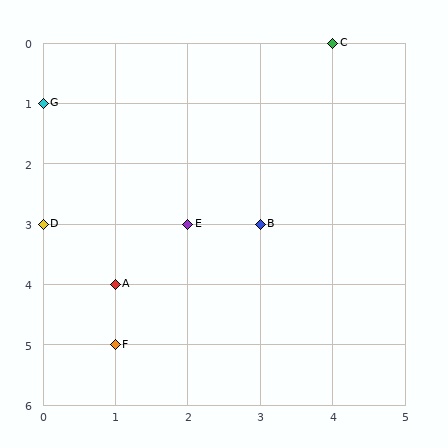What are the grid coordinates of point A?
Point A is at grid coordinates (1, 4).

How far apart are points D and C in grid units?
Points D and C are 4 columns and 3 rows apart (about 5.0 grid units diagonally).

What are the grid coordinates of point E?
Point E is at grid coordinates (2, 3).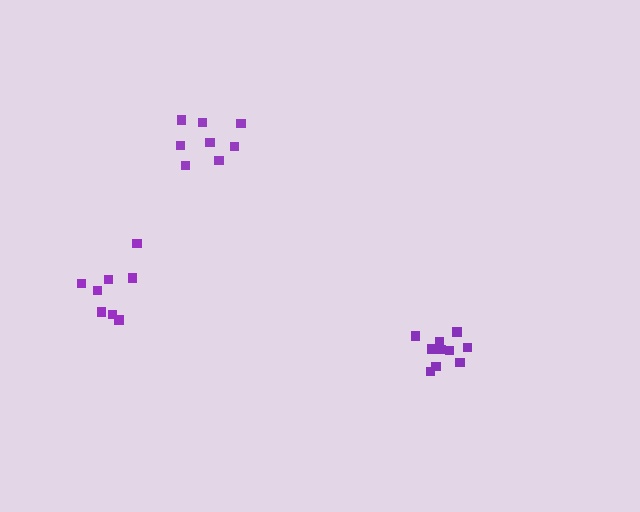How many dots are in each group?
Group 1: 10 dots, Group 2: 8 dots, Group 3: 8 dots (26 total).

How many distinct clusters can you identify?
There are 3 distinct clusters.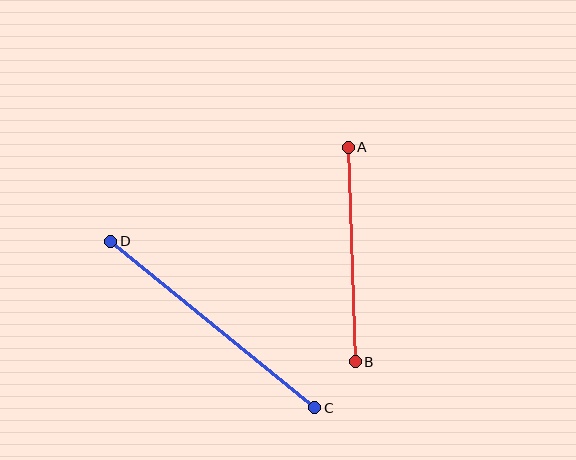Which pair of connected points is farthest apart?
Points C and D are farthest apart.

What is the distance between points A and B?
The distance is approximately 215 pixels.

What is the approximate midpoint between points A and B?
The midpoint is at approximately (352, 254) pixels.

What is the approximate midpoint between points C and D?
The midpoint is at approximately (213, 325) pixels.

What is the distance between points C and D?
The distance is approximately 263 pixels.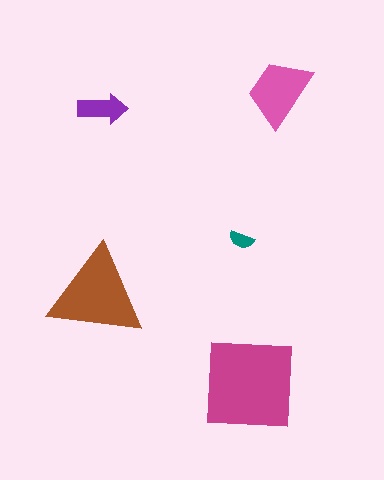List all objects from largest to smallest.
The magenta square, the brown triangle, the pink trapezoid, the purple arrow, the teal semicircle.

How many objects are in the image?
There are 5 objects in the image.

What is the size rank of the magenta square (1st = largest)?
1st.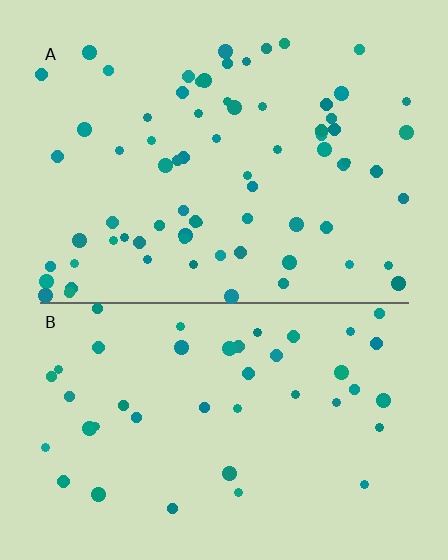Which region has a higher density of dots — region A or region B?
A (the top).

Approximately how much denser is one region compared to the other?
Approximately 1.7× — region A over region B.